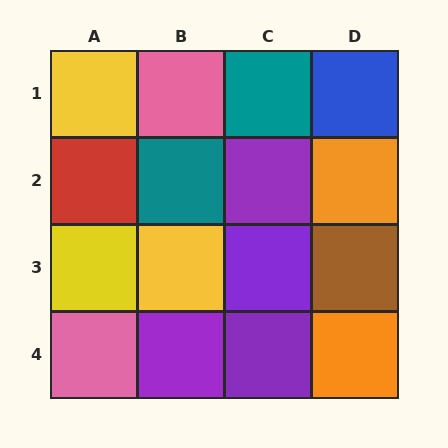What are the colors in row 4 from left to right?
Pink, purple, purple, orange.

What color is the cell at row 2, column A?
Red.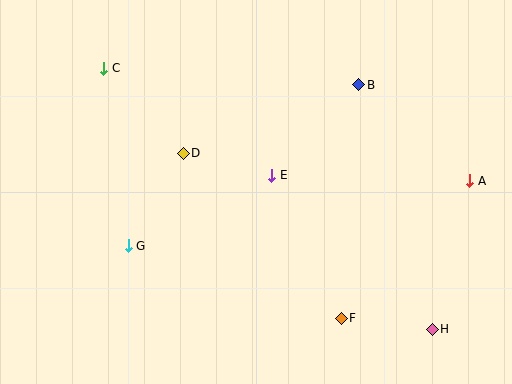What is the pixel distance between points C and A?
The distance between C and A is 383 pixels.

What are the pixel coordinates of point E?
Point E is at (272, 175).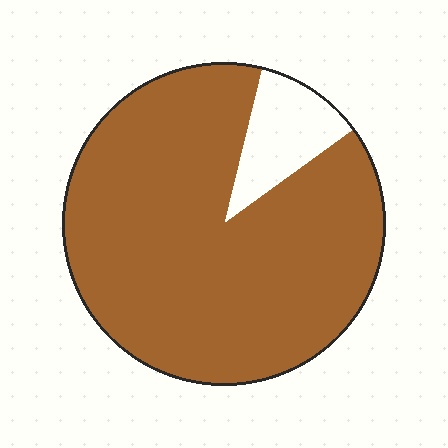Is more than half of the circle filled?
Yes.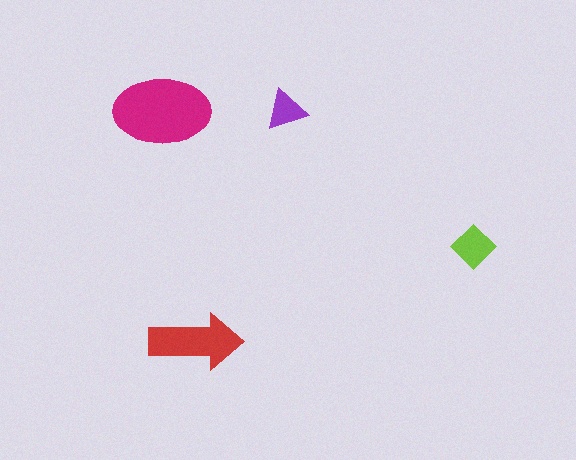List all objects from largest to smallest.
The magenta ellipse, the red arrow, the lime diamond, the purple triangle.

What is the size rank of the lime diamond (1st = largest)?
3rd.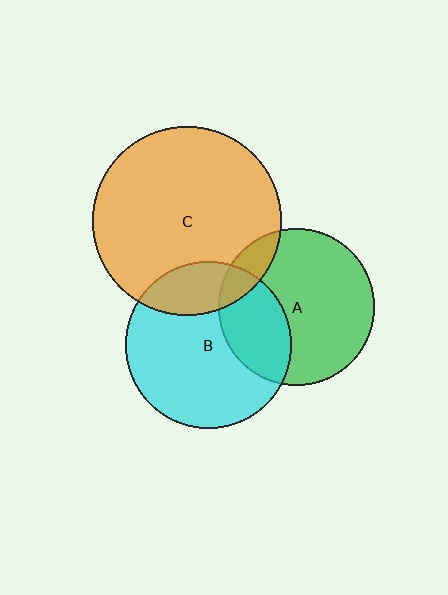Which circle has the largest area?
Circle C (orange).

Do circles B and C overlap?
Yes.